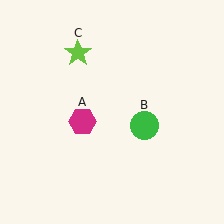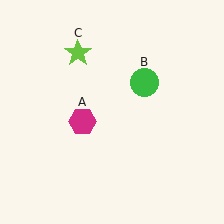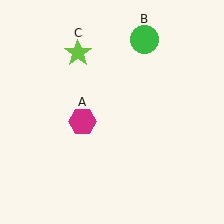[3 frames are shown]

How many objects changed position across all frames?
1 object changed position: green circle (object B).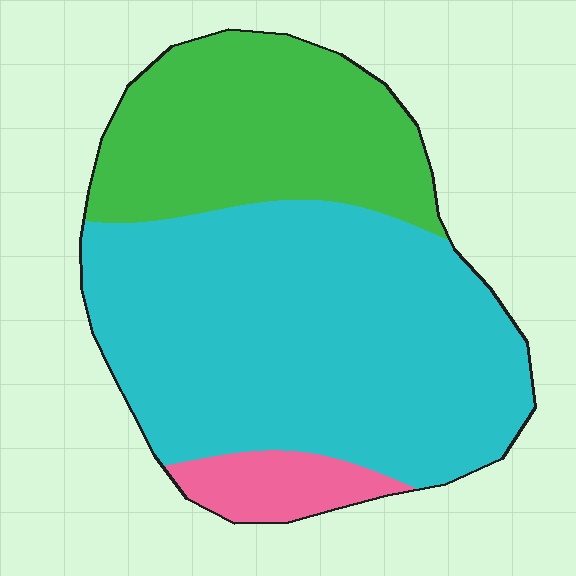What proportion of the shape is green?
Green takes up about one third (1/3) of the shape.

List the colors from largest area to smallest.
From largest to smallest: cyan, green, pink.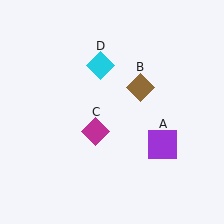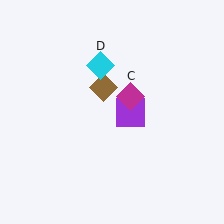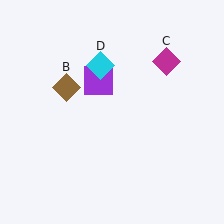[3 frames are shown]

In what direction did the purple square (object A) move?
The purple square (object A) moved up and to the left.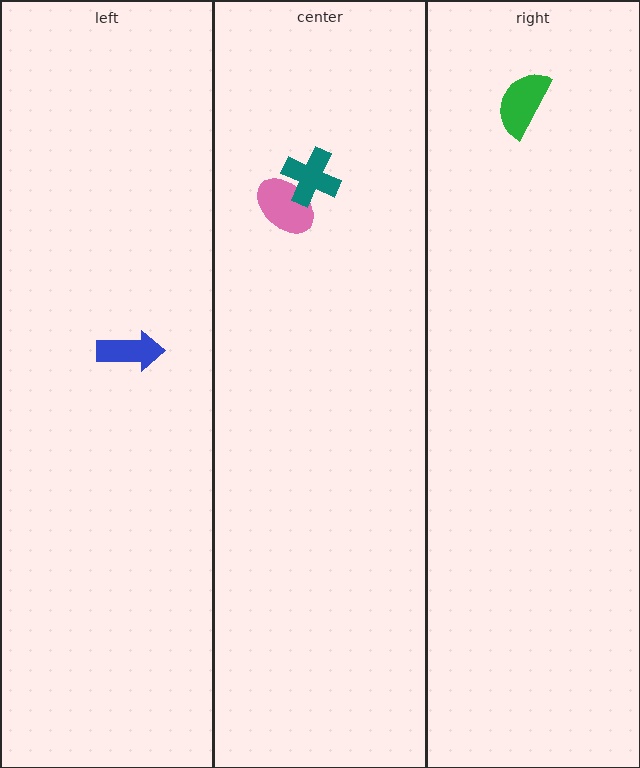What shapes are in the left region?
The blue arrow.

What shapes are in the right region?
The green semicircle.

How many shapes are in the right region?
1.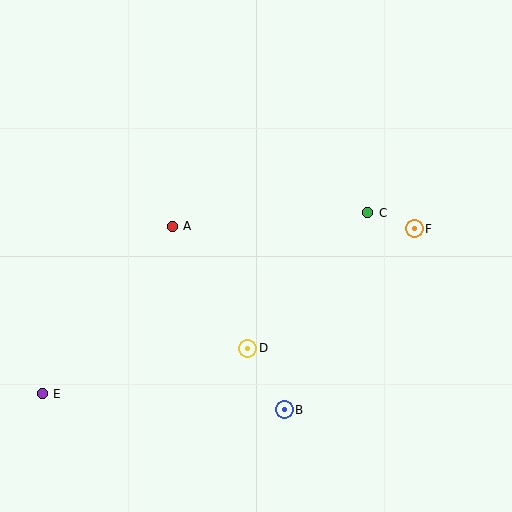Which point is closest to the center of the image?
Point A at (172, 226) is closest to the center.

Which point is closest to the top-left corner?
Point A is closest to the top-left corner.